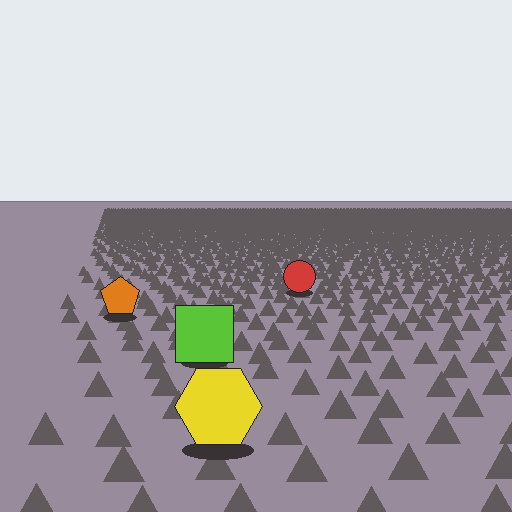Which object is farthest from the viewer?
The red circle is farthest from the viewer. It appears smaller and the ground texture around it is denser.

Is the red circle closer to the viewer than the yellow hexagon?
No. The yellow hexagon is closer — you can tell from the texture gradient: the ground texture is coarser near it.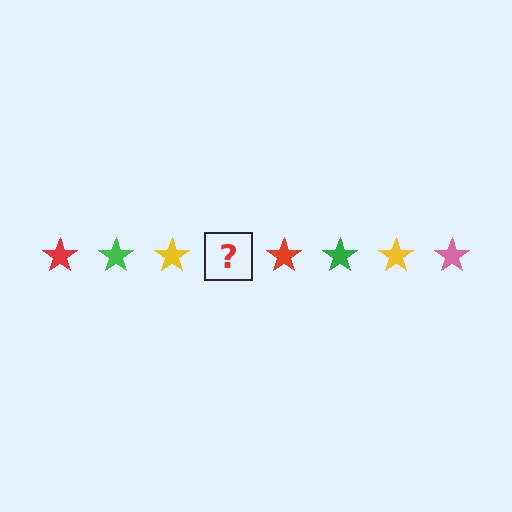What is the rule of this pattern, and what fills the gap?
The rule is that the pattern cycles through red, green, yellow, pink stars. The gap should be filled with a pink star.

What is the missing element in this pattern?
The missing element is a pink star.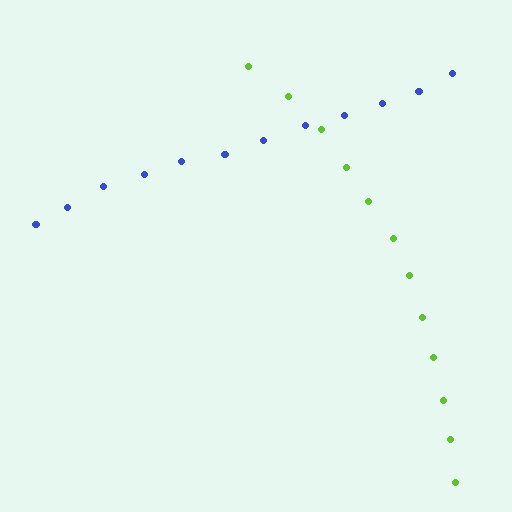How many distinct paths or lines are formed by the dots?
There are 2 distinct paths.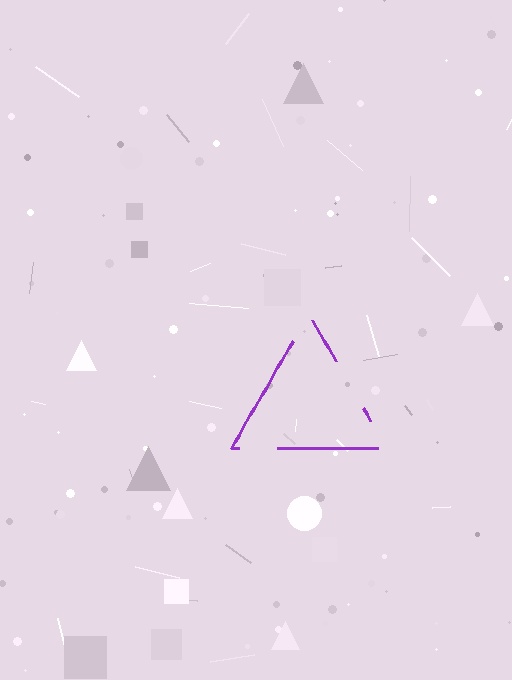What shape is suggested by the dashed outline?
The dashed outline suggests a triangle.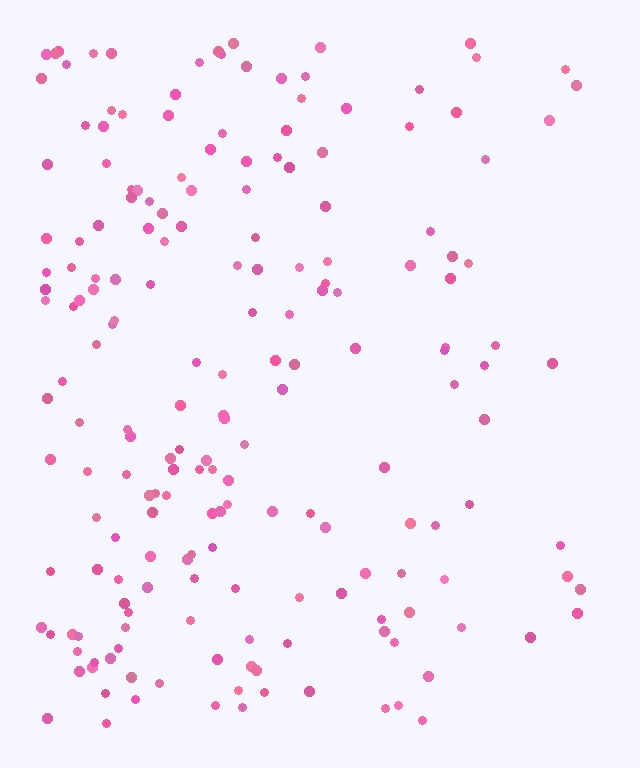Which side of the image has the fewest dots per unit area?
The right.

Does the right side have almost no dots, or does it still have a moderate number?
Still a moderate number, just noticeably fewer than the left.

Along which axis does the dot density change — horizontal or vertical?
Horizontal.